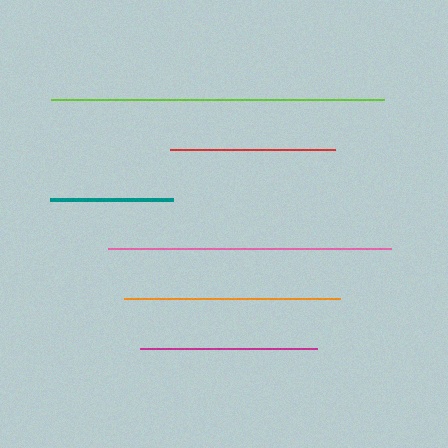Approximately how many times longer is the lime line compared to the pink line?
The lime line is approximately 1.2 times the length of the pink line.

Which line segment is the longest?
The lime line is the longest at approximately 333 pixels.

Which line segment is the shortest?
The teal line is the shortest at approximately 123 pixels.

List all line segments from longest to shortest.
From longest to shortest: lime, pink, orange, magenta, red, teal.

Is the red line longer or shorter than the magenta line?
The magenta line is longer than the red line.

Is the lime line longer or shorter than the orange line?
The lime line is longer than the orange line.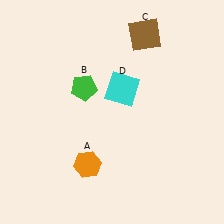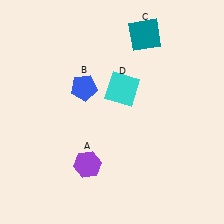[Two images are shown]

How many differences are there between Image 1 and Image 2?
There are 3 differences between the two images.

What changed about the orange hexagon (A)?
In Image 1, A is orange. In Image 2, it changed to purple.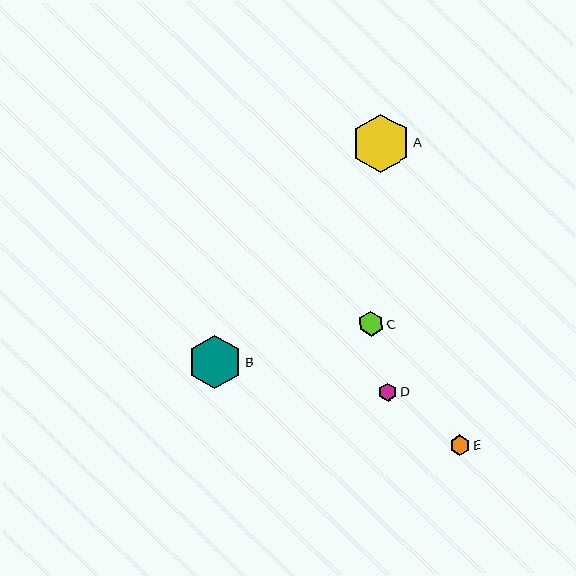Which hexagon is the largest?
Hexagon A is the largest with a size of approximately 58 pixels.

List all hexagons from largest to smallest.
From largest to smallest: A, B, C, E, D.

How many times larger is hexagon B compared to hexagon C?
Hexagon B is approximately 2.1 times the size of hexagon C.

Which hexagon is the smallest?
Hexagon D is the smallest with a size of approximately 18 pixels.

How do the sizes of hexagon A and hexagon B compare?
Hexagon A and hexagon B are approximately the same size.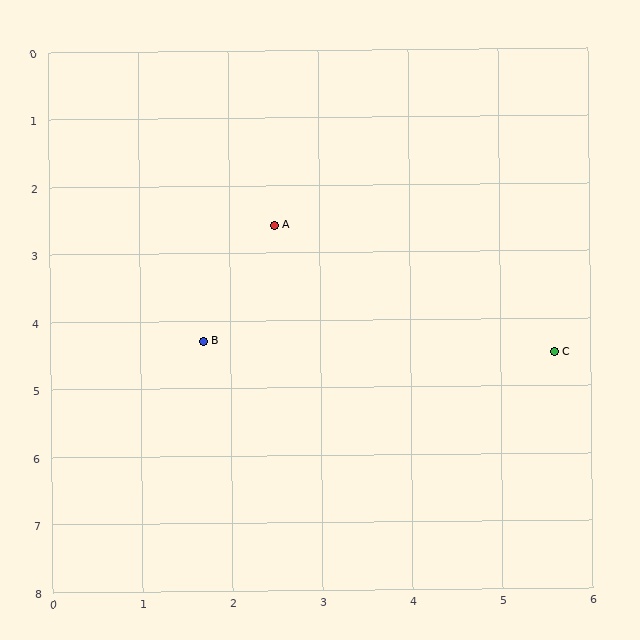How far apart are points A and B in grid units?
Points A and B are about 1.9 grid units apart.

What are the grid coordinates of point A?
Point A is at approximately (2.5, 2.6).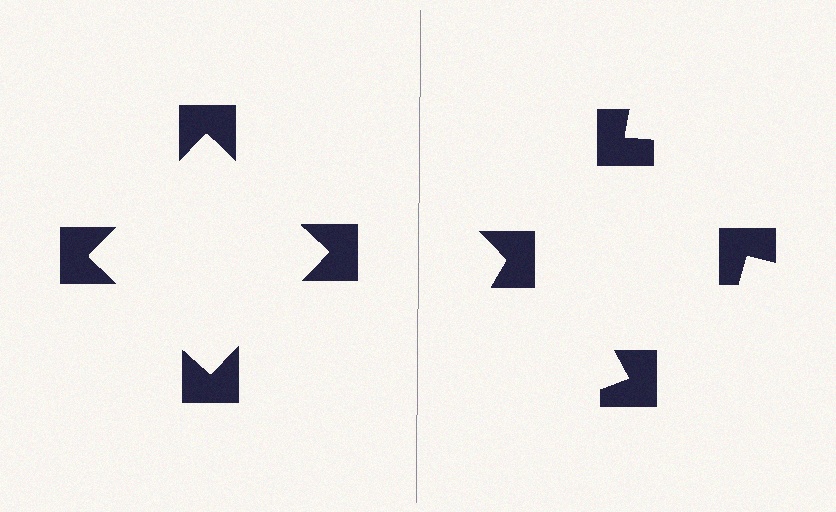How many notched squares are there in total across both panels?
8 — 4 on each side.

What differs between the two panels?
The notched squares are positioned identically on both sides; only the wedge orientations differ. On the left they align to a square; on the right they are misaligned.